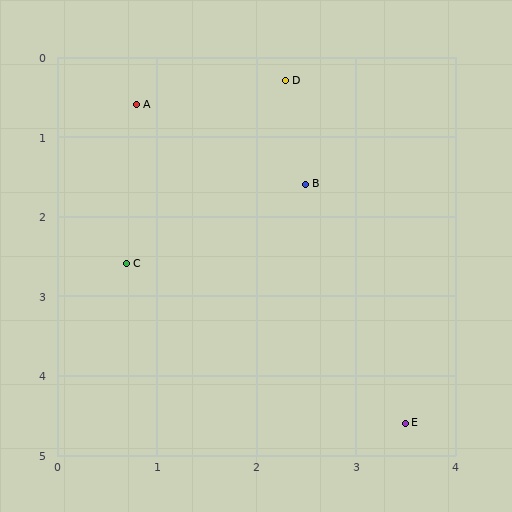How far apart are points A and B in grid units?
Points A and B are about 2.0 grid units apart.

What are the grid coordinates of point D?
Point D is at approximately (2.3, 0.3).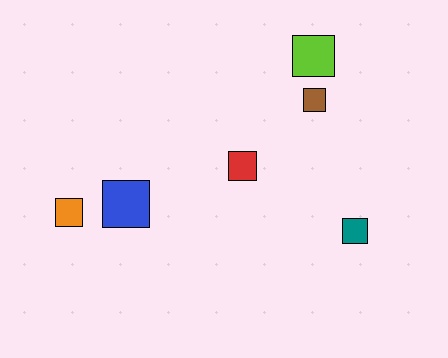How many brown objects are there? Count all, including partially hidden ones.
There is 1 brown object.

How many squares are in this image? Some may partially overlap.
There are 6 squares.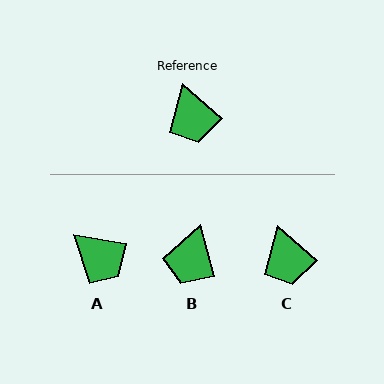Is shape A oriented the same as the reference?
No, it is off by about 33 degrees.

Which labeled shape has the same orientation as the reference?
C.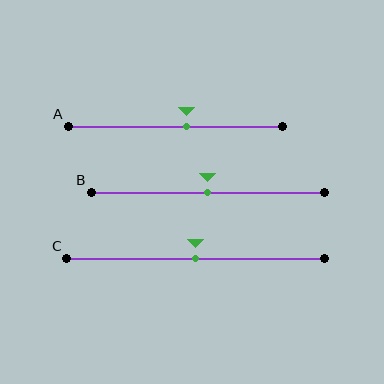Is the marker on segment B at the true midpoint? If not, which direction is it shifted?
Yes, the marker on segment B is at the true midpoint.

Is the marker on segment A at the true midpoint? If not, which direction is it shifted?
No, the marker on segment A is shifted to the right by about 5% of the segment length.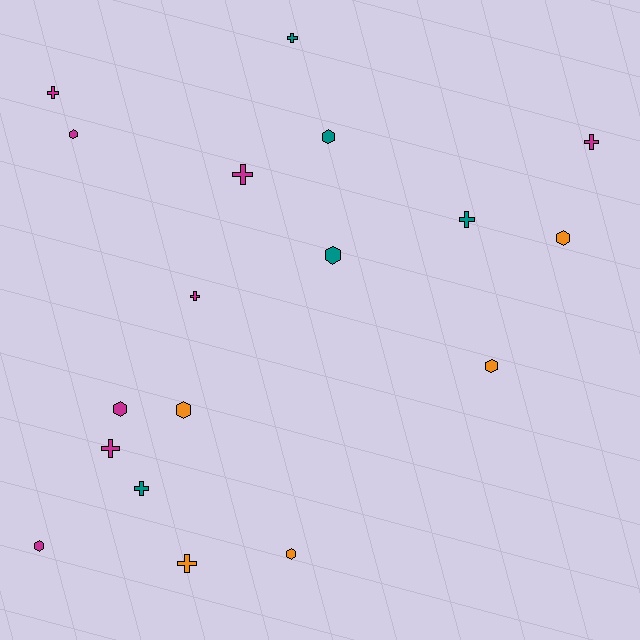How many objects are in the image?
There are 18 objects.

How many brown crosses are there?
There are no brown crosses.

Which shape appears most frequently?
Cross, with 9 objects.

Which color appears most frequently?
Magenta, with 8 objects.